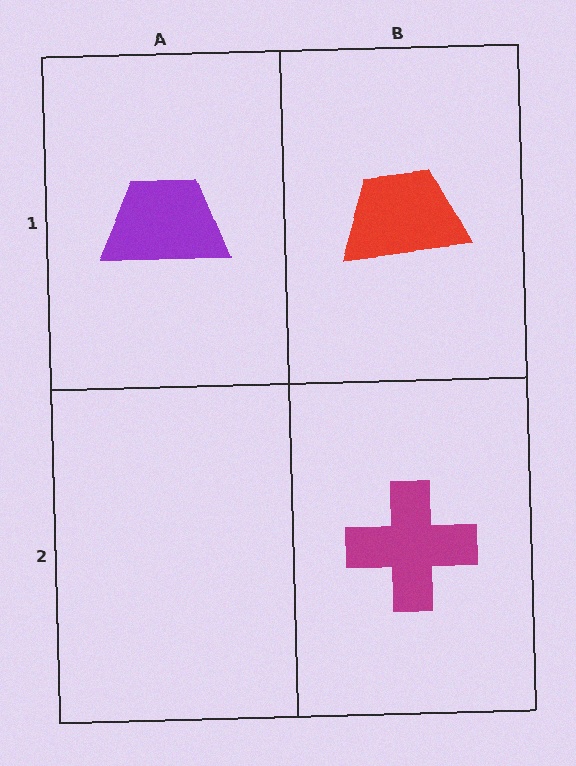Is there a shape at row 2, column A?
No, that cell is empty.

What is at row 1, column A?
A purple trapezoid.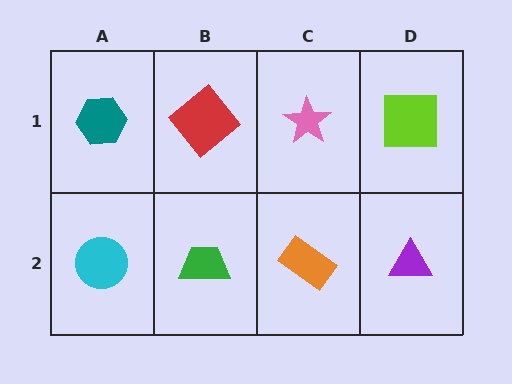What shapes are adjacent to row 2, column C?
A pink star (row 1, column C), a green trapezoid (row 2, column B), a purple triangle (row 2, column D).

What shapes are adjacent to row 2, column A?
A teal hexagon (row 1, column A), a green trapezoid (row 2, column B).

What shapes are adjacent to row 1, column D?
A purple triangle (row 2, column D), a pink star (row 1, column C).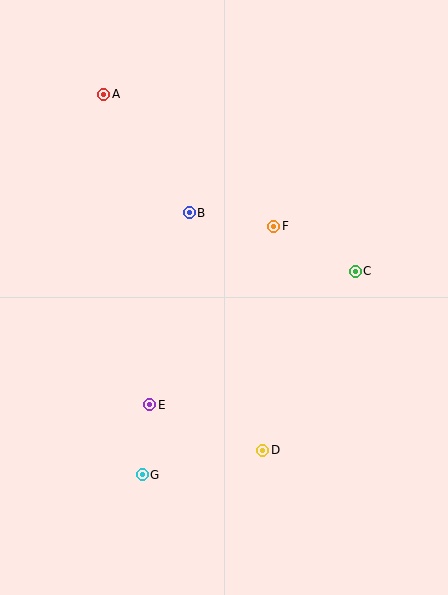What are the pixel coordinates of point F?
Point F is at (274, 226).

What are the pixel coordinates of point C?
Point C is at (355, 271).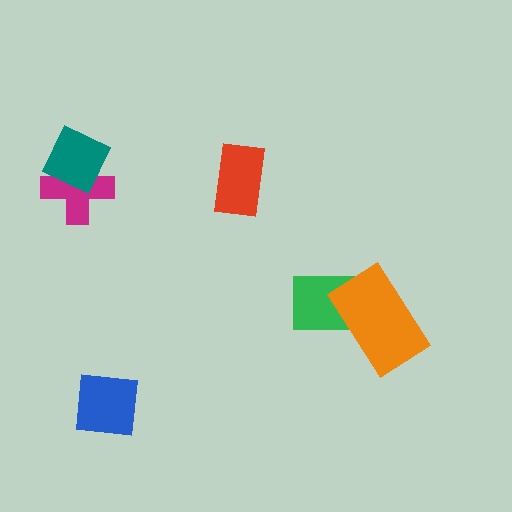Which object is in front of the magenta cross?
The teal diamond is in front of the magenta cross.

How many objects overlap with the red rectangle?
0 objects overlap with the red rectangle.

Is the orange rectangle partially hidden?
No, no other shape covers it.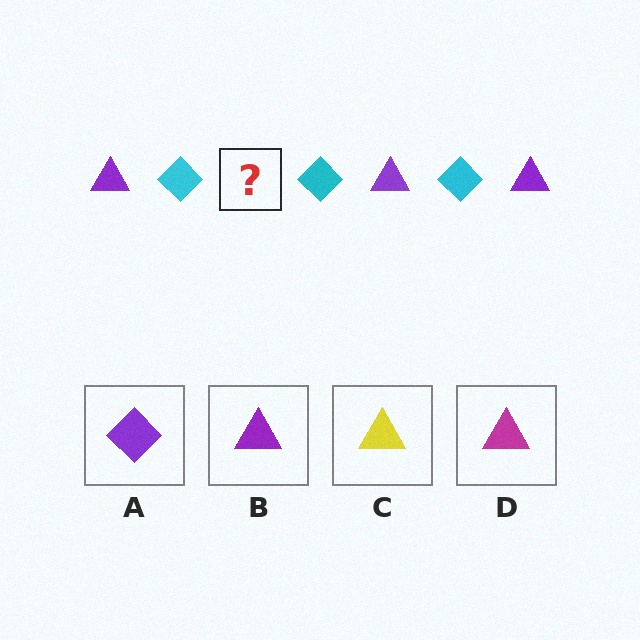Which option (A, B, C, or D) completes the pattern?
B.